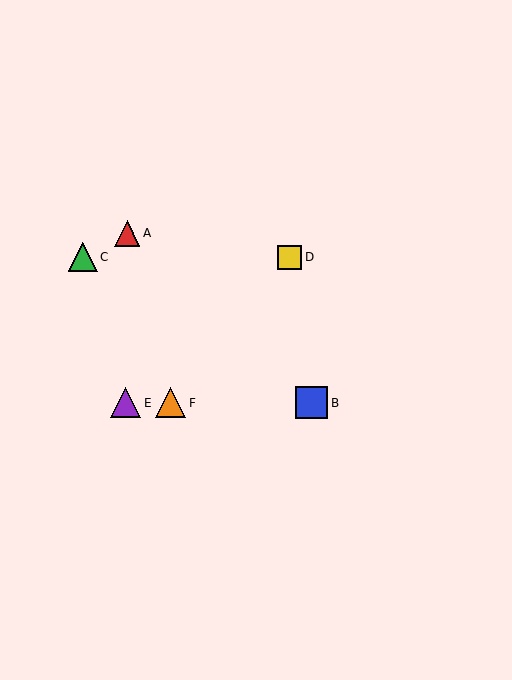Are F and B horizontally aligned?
Yes, both are at y≈403.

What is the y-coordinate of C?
Object C is at y≈257.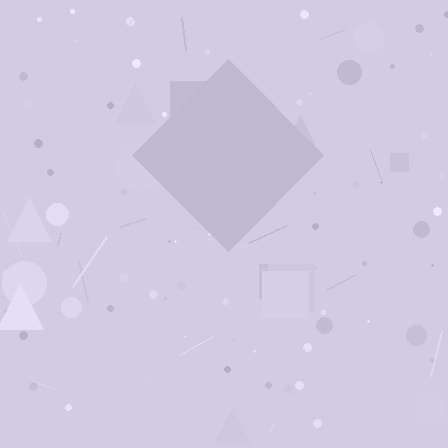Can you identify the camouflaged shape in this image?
The camouflaged shape is a diamond.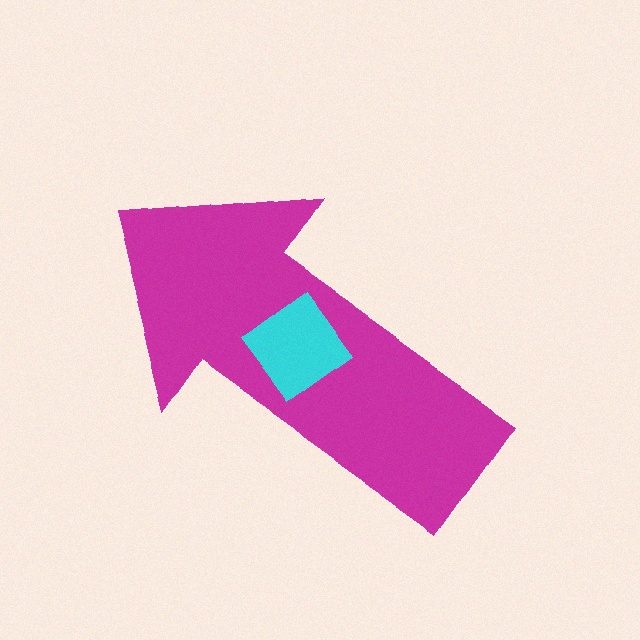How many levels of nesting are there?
2.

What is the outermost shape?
The magenta arrow.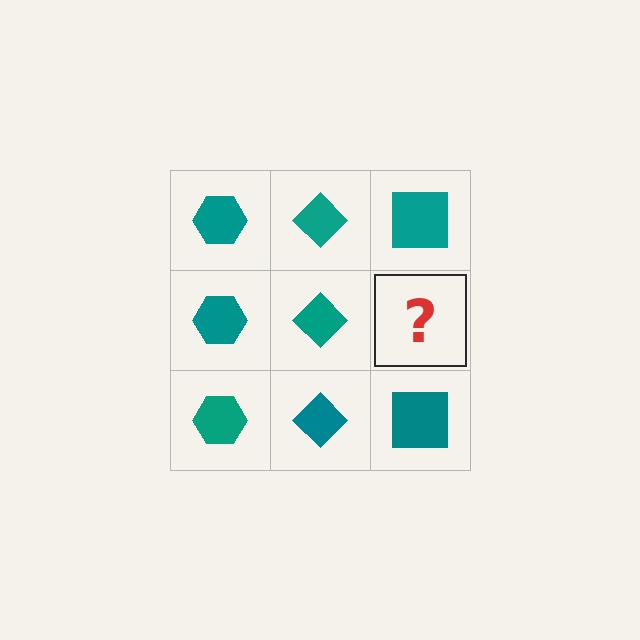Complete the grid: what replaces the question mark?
The question mark should be replaced with a teal square.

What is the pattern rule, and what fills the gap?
The rule is that each column has a consistent shape. The gap should be filled with a teal square.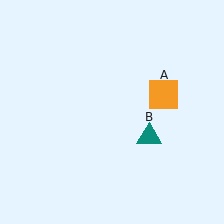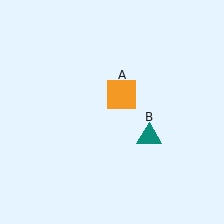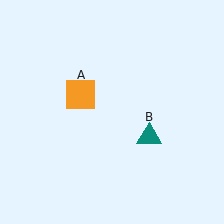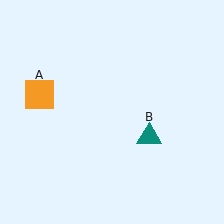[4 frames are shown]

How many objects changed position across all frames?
1 object changed position: orange square (object A).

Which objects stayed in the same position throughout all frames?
Teal triangle (object B) remained stationary.